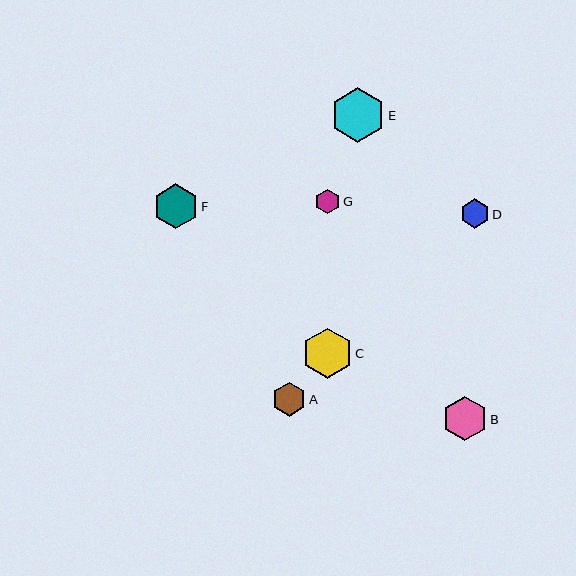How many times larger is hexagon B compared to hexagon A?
Hexagon B is approximately 1.3 times the size of hexagon A.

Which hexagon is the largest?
Hexagon E is the largest with a size of approximately 55 pixels.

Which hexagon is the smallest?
Hexagon G is the smallest with a size of approximately 25 pixels.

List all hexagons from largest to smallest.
From largest to smallest: E, C, F, B, A, D, G.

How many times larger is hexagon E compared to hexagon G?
Hexagon E is approximately 2.2 times the size of hexagon G.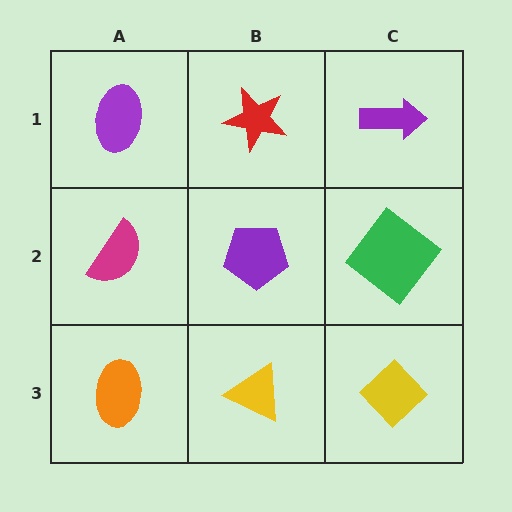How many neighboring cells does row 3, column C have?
2.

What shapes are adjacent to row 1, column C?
A green diamond (row 2, column C), a red star (row 1, column B).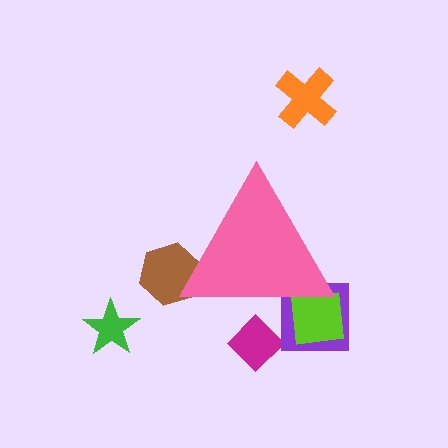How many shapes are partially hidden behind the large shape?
4 shapes are partially hidden.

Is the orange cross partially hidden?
No, the orange cross is fully visible.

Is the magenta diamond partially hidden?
Yes, the magenta diamond is partially hidden behind the pink triangle.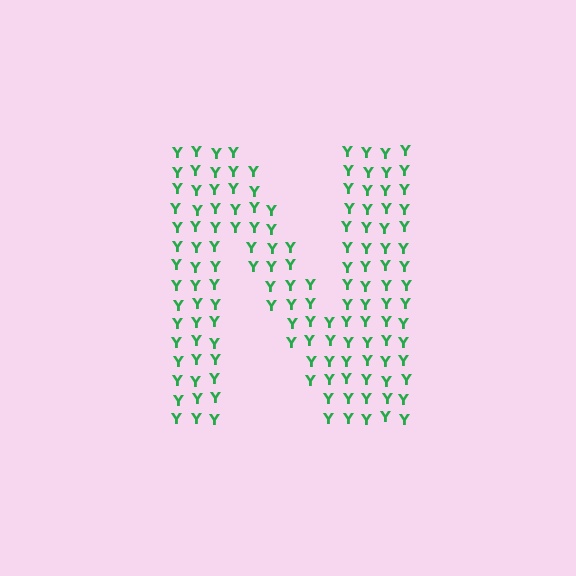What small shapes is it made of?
It is made of small letter Y's.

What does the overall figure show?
The overall figure shows the letter N.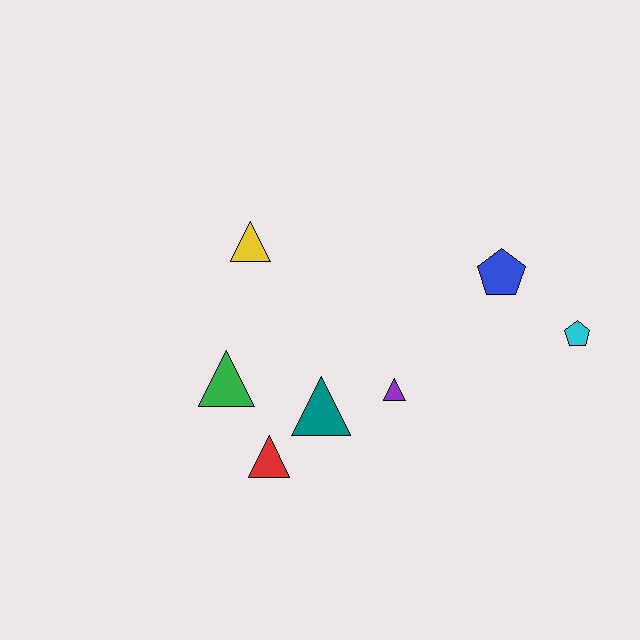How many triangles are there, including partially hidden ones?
There are 5 triangles.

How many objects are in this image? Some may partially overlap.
There are 7 objects.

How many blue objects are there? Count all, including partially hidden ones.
There is 1 blue object.